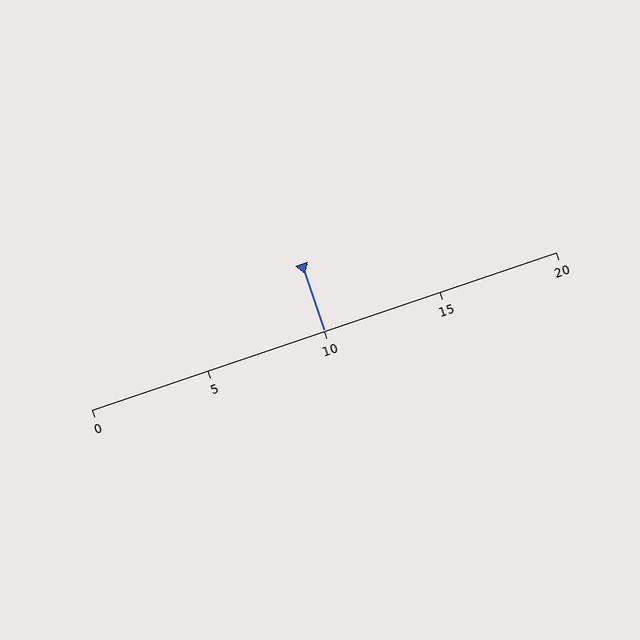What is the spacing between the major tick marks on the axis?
The major ticks are spaced 5 apart.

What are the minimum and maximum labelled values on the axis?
The axis runs from 0 to 20.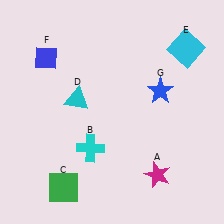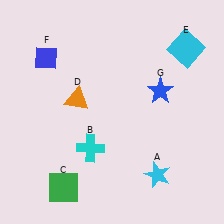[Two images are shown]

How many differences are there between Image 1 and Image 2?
There are 2 differences between the two images.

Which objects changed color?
A changed from magenta to cyan. D changed from cyan to orange.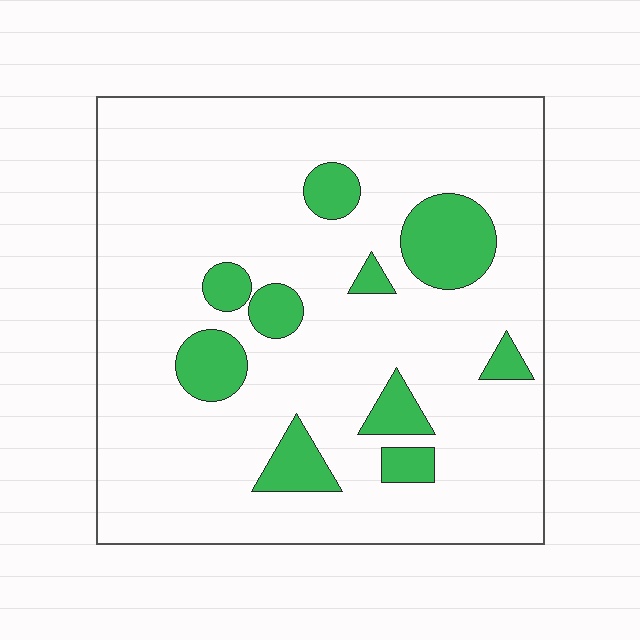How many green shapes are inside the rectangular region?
10.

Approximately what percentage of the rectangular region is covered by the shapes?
Approximately 15%.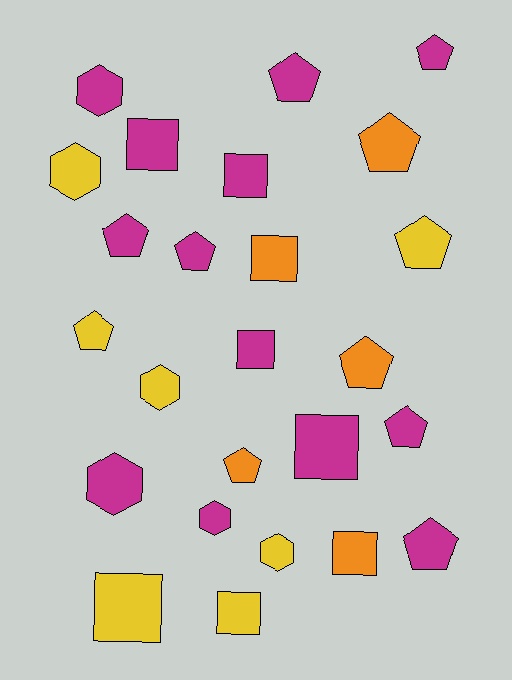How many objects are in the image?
There are 25 objects.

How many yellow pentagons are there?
There are 2 yellow pentagons.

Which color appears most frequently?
Magenta, with 13 objects.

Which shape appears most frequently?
Pentagon, with 11 objects.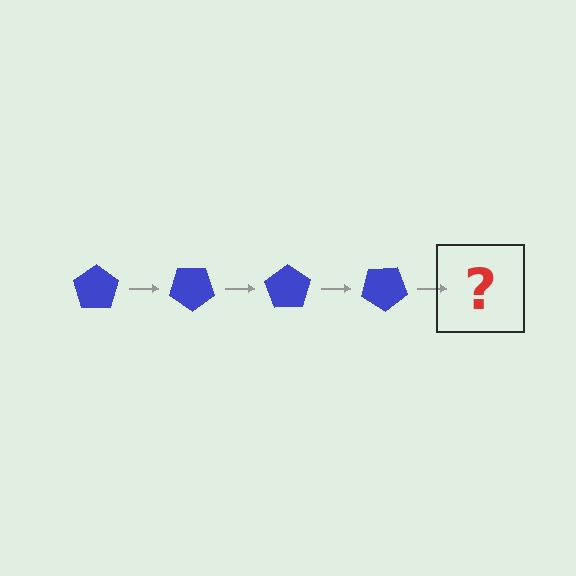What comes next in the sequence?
The next element should be a blue pentagon rotated 140 degrees.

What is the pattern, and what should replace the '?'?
The pattern is that the pentagon rotates 35 degrees each step. The '?' should be a blue pentagon rotated 140 degrees.